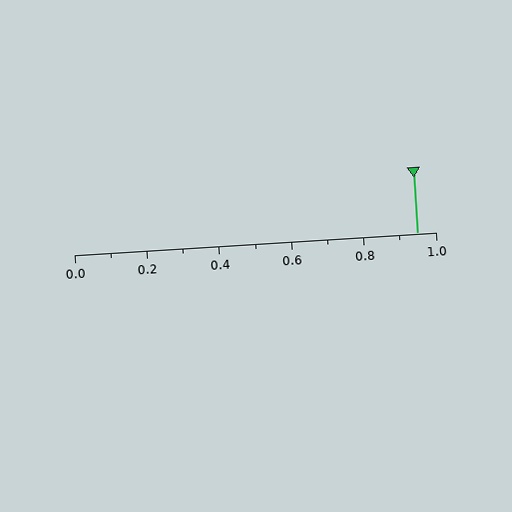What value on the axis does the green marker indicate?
The marker indicates approximately 0.95.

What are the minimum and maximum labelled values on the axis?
The axis runs from 0.0 to 1.0.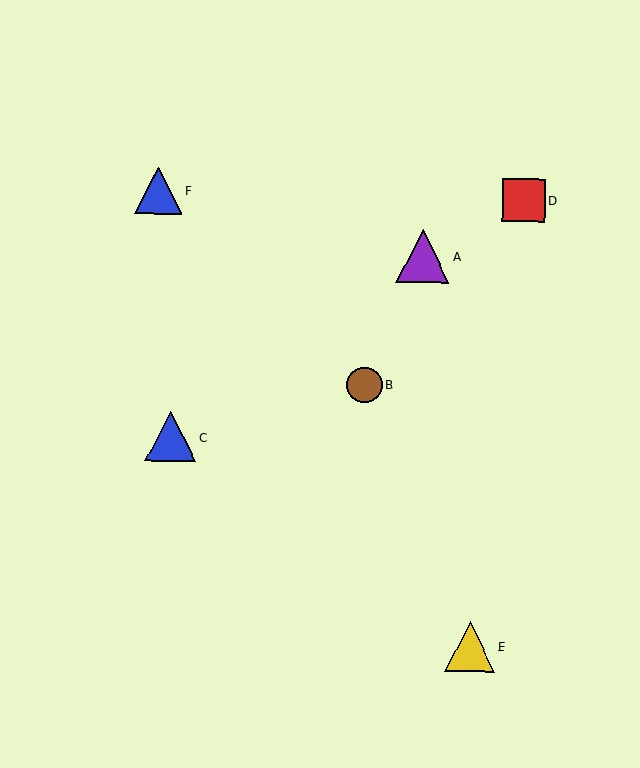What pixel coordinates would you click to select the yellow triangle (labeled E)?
Click at (470, 646) to select the yellow triangle E.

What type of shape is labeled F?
Shape F is a blue triangle.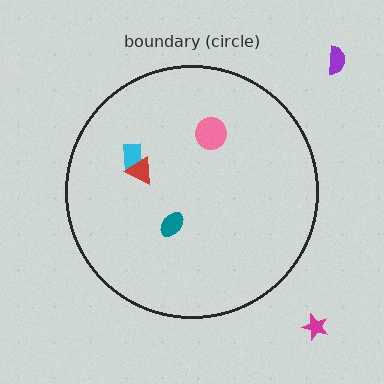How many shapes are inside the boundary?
4 inside, 2 outside.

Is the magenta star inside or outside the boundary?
Outside.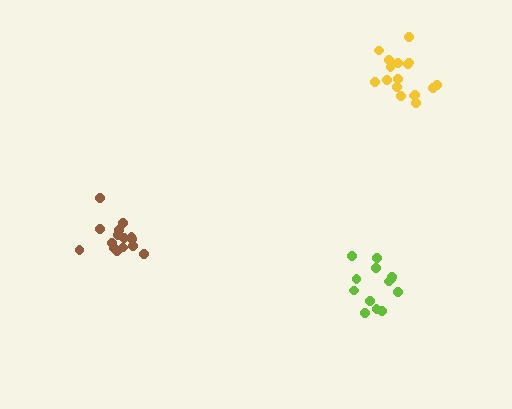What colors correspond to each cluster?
The clusters are colored: brown, yellow, lime.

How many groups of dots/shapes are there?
There are 3 groups.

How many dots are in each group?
Group 1: 15 dots, Group 2: 17 dots, Group 3: 13 dots (45 total).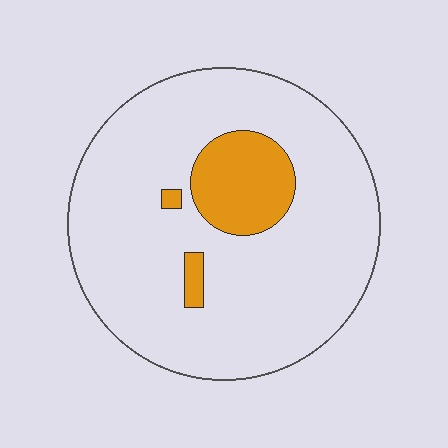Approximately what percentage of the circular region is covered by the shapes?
Approximately 15%.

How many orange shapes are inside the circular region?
3.